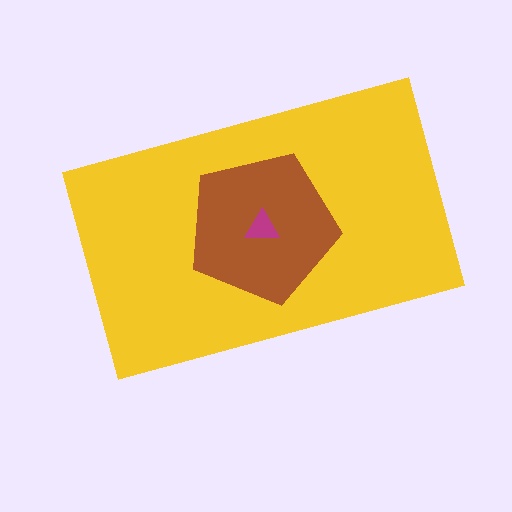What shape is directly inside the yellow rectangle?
The brown pentagon.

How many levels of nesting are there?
3.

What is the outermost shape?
The yellow rectangle.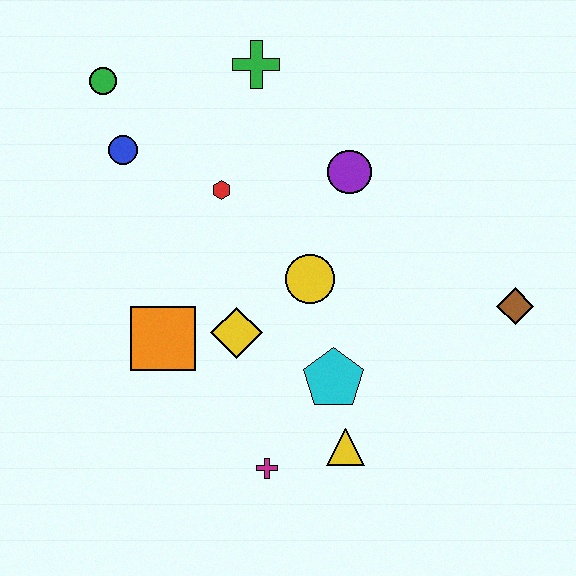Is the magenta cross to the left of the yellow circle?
Yes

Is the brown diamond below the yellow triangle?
No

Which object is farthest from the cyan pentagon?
The green circle is farthest from the cyan pentagon.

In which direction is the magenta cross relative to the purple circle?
The magenta cross is below the purple circle.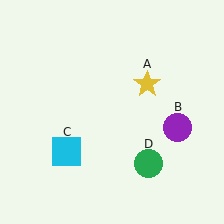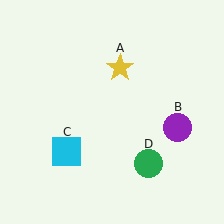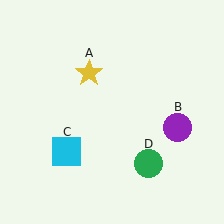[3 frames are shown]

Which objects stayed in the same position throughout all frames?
Purple circle (object B) and cyan square (object C) and green circle (object D) remained stationary.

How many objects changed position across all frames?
1 object changed position: yellow star (object A).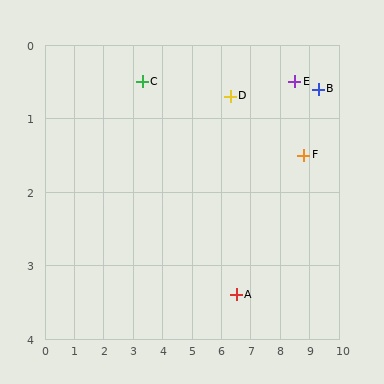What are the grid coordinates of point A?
Point A is at approximately (6.5, 3.4).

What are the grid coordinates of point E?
Point E is at approximately (8.5, 0.5).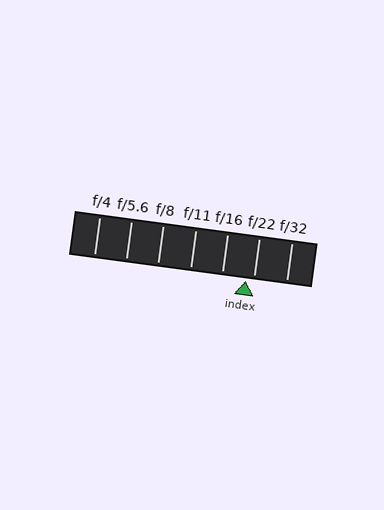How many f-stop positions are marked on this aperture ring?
There are 7 f-stop positions marked.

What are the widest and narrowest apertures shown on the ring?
The widest aperture shown is f/4 and the narrowest is f/32.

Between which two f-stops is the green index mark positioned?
The index mark is between f/16 and f/22.